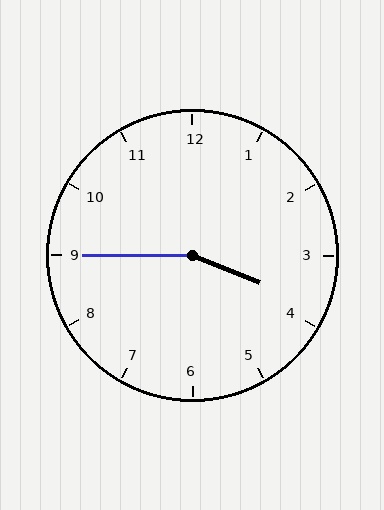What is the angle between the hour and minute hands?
Approximately 158 degrees.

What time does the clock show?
3:45.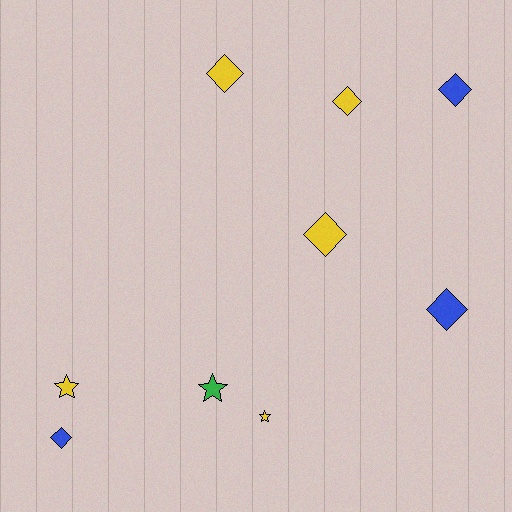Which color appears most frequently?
Yellow, with 5 objects.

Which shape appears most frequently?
Diamond, with 6 objects.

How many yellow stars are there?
There are 2 yellow stars.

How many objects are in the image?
There are 9 objects.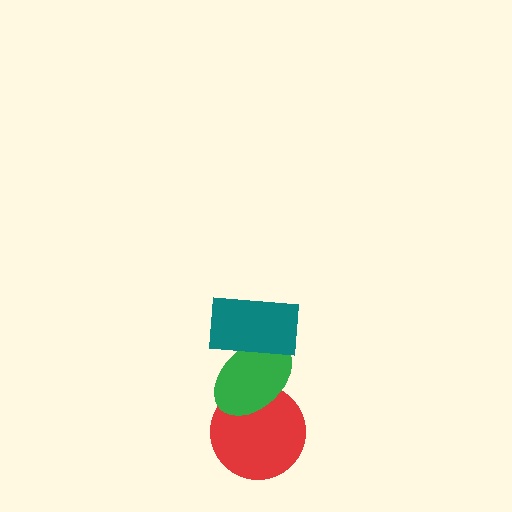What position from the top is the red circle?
The red circle is 3rd from the top.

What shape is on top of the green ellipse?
The teal rectangle is on top of the green ellipse.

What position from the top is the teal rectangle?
The teal rectangle is 1st from the top.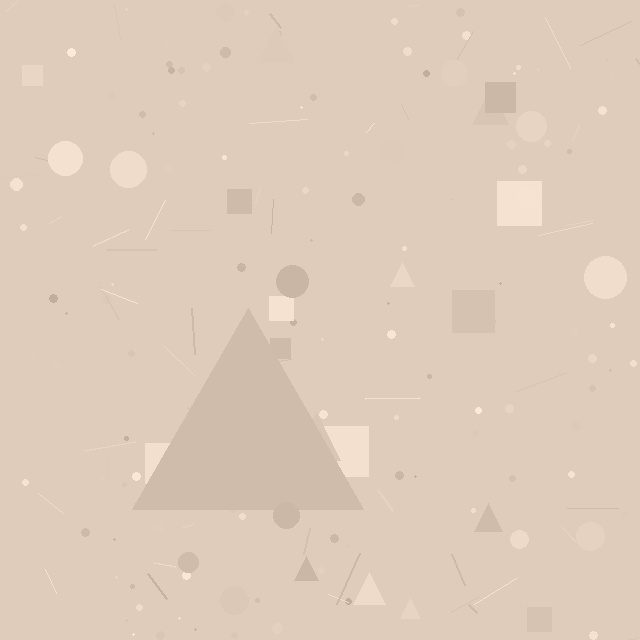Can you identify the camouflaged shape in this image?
The camouflaged shape is a triangle.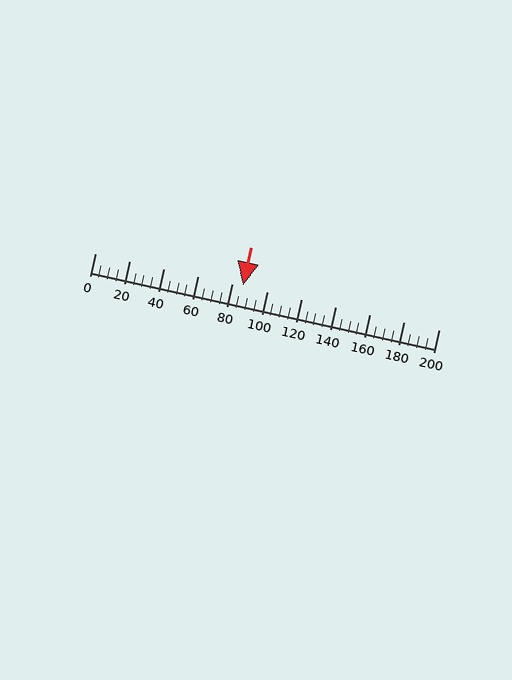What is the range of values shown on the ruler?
The ruler shows values from 0 to 200.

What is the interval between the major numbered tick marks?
The major tick marks are spaced 20 units apart.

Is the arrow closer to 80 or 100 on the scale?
The arrow is closer to 80.